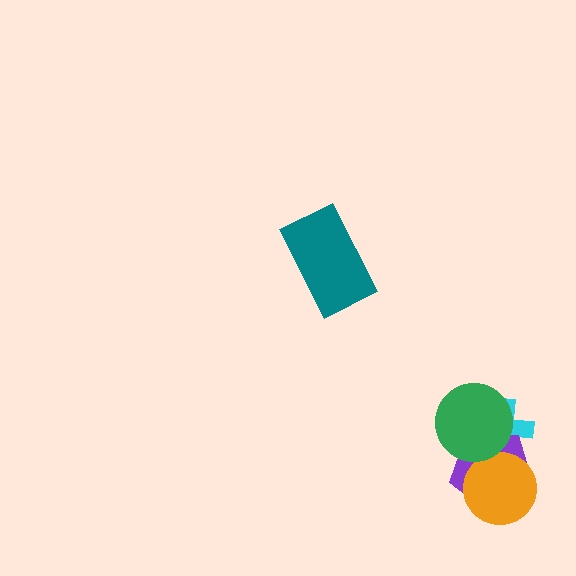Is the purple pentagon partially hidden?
Yes, it is partially covered by another shape.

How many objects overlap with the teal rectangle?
0 objects overlap with the teal rectangle.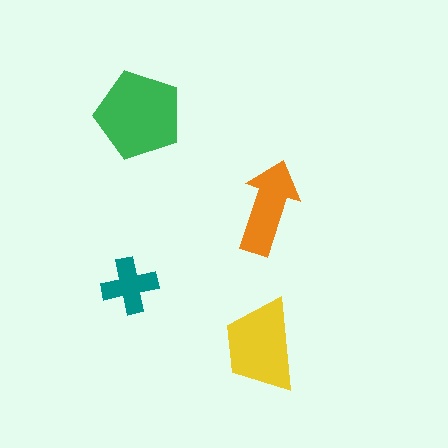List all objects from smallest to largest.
The teal cross, the orange arrow, the yellow trapezoid, the green pentagon.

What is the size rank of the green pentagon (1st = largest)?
1st.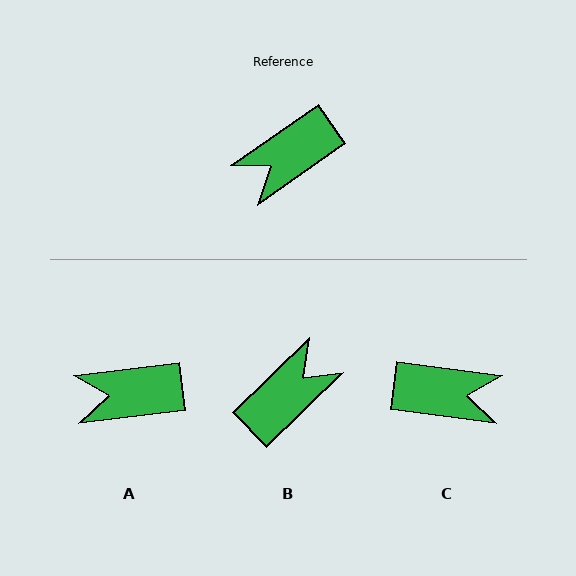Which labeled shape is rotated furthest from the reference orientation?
B, about 170 degrees away.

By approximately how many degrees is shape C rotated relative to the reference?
Approximately 138 degrees counter-clockwise.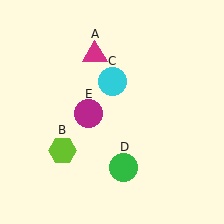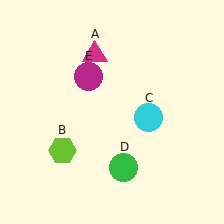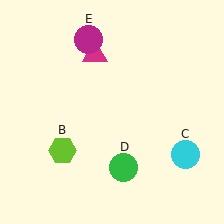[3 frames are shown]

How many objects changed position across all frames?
2 objects changed position: cyan circle (object C), magenta circle (object E).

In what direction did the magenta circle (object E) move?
The magenta circle (object E) moved up.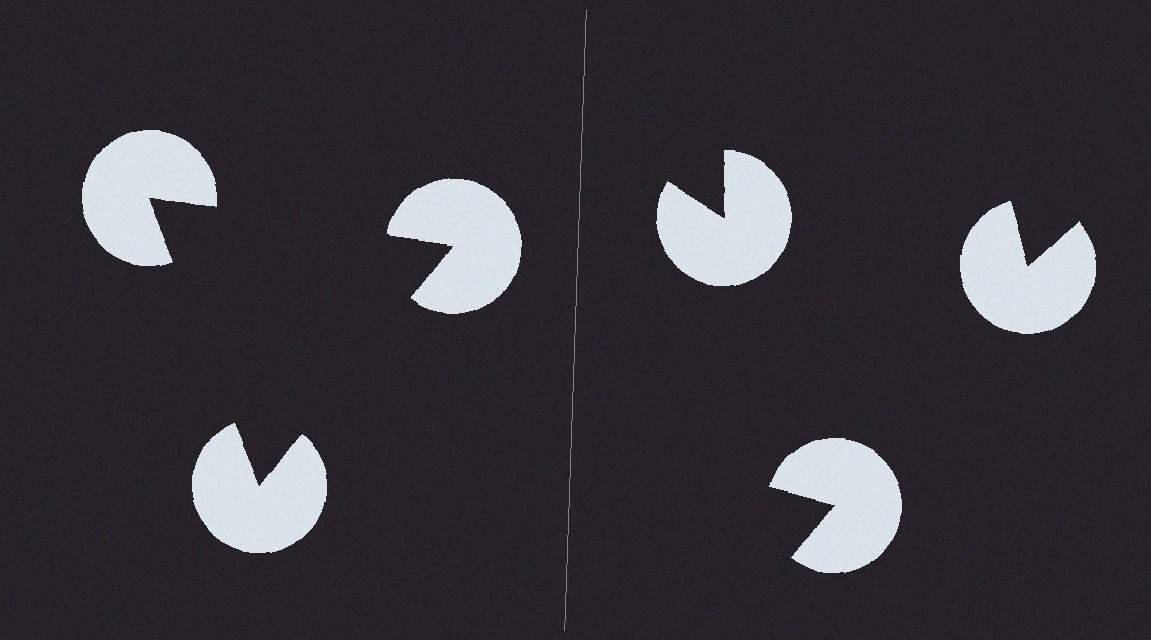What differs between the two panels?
The pac-man discs are positioned identically on both sides; only the wedge orientations differ. On the left they align to a triangle; on the right they are misaligned.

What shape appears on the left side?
An illusory triangle.